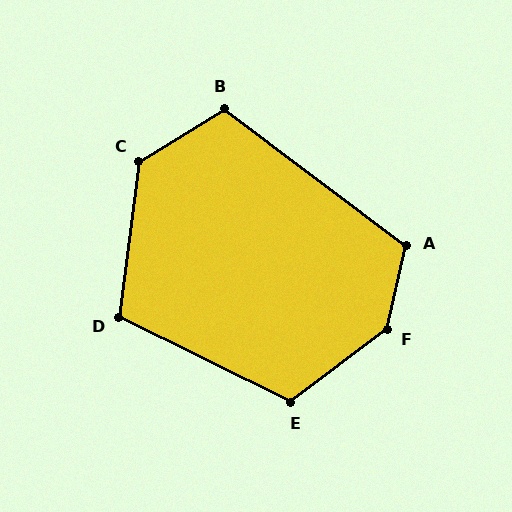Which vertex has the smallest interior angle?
D, at approximately 109 degrees.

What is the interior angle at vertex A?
Approximately 114 degrees (obtuse).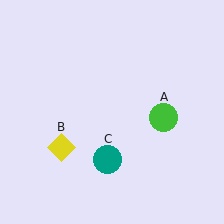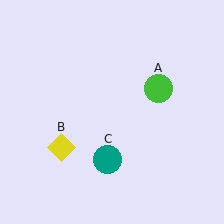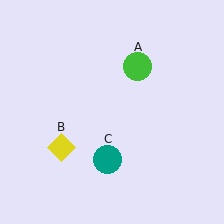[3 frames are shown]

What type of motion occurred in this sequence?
The green circle (object A) rotated counterclockwise around the center of the scene.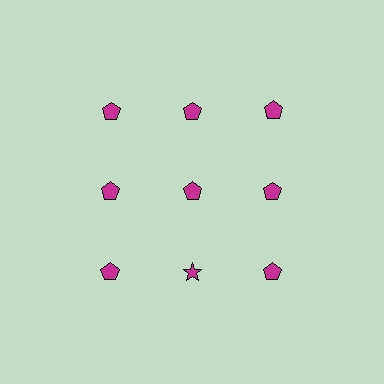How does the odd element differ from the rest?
It has a different shape: star instead of pentagon.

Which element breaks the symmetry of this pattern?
The magenta star in the third row, second from left column breaks the symmetry. All other shapes are magenta pentagons.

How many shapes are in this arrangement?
There are 9 shapes arranged in a grid pattern.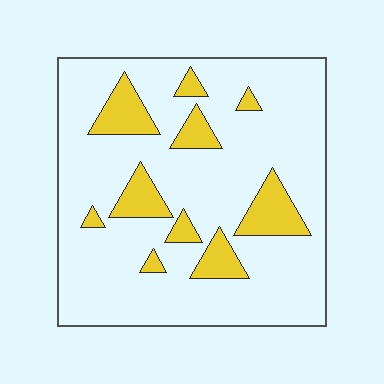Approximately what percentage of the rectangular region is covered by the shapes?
Approximately 15%.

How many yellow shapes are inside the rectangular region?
10.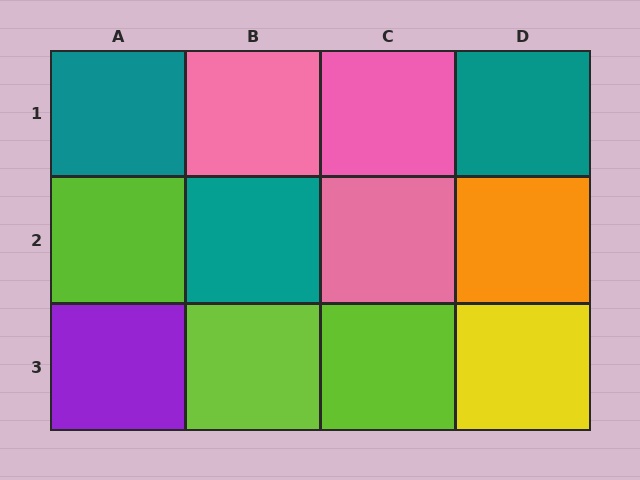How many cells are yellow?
1 cell is yellow.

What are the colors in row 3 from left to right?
Purple, lime, lime, yellow.